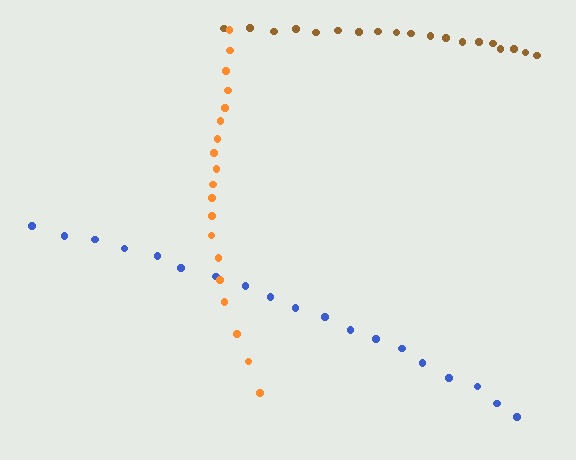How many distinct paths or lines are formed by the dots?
There are 3 distinct paths.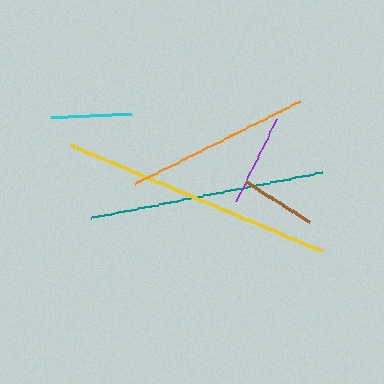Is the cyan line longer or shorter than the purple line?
The purple line is longer than the cyan line.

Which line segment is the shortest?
The brown line is the shortest at approximately 76 pixels.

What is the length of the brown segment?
The brown segment is approximately 76 pixels long.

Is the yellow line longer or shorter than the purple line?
The yellow line is longer than the purple line.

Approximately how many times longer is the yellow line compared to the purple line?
The yellow line is approximately 3.0 times the length of the purple line.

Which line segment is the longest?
The yellow line is the longest at approximately 272 pixels.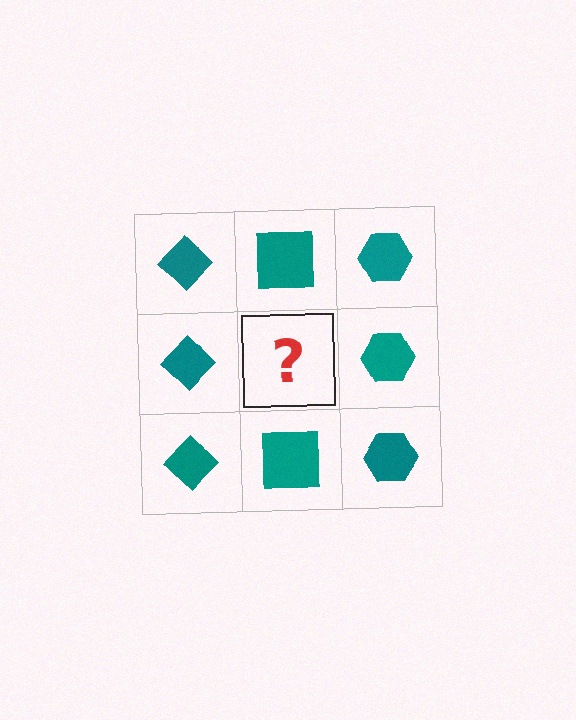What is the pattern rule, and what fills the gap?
The rule is that each column has a consistent shape. The gap should be filled with a teal square.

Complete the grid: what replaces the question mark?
The question mark should be replaced with a teal square.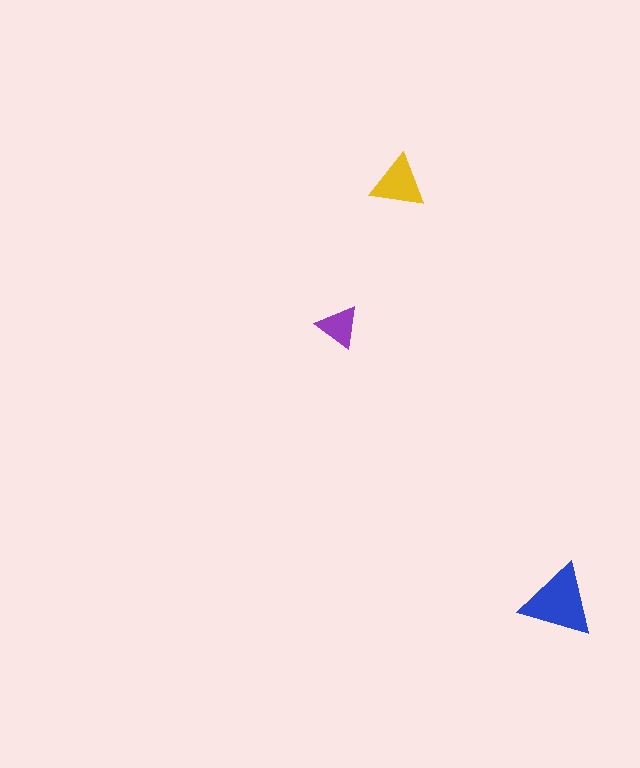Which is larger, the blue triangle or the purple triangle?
The blue one.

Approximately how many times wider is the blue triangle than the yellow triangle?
About 1.5 times wider.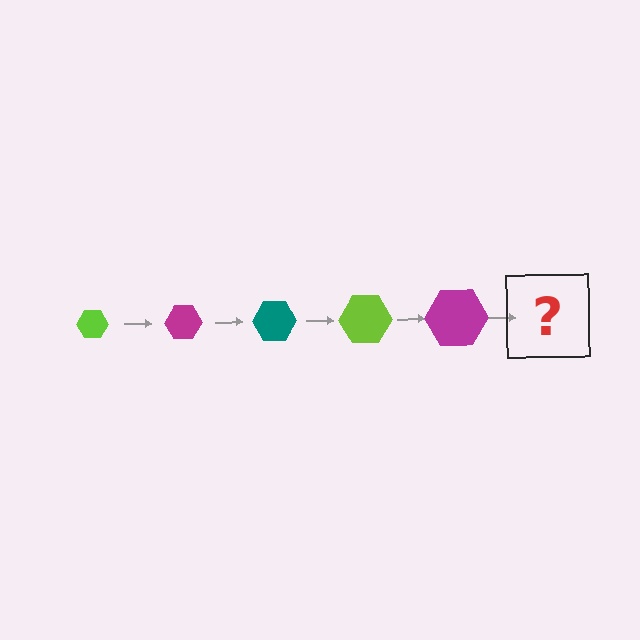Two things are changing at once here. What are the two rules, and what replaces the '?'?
The two rules are that the hexagon grows larger each step and the color cycles through lime, magenta, and teal. The '?' should be a teal hexagon, larger than the previous one.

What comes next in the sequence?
The next element should be a teal hexagon, larger than the previous one.